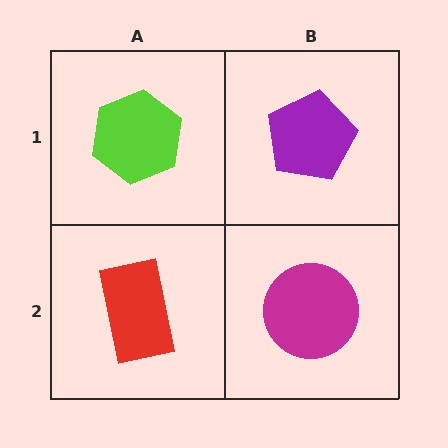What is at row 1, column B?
A purple pentagon.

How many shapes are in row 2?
2 shapes.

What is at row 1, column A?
A lime hexagon.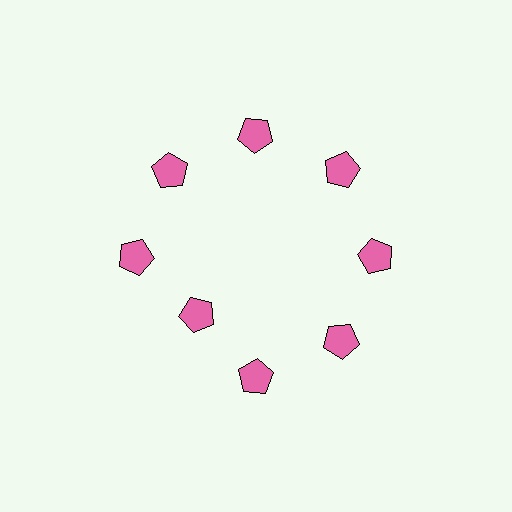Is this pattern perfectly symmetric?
No. The 8 pink pentagons are arranged in a ring, but one element near the 8 o'clock position is pulled inward toward the center, breaking the 8-fold rotational symmetry.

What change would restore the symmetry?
The symmetry would be restored by moving it outward, back onto the ring so that all 8 pentagons sit at equal angles and equal distance from the center.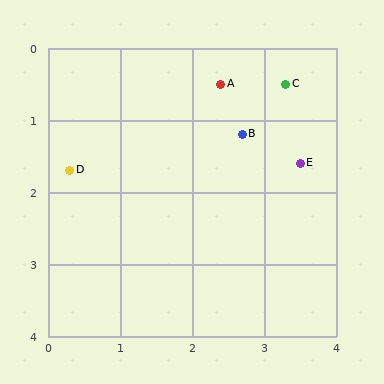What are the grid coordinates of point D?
Point D is at approximately (0.3, 1.7).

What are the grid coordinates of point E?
Point E is at approximately (3.5, 1.6).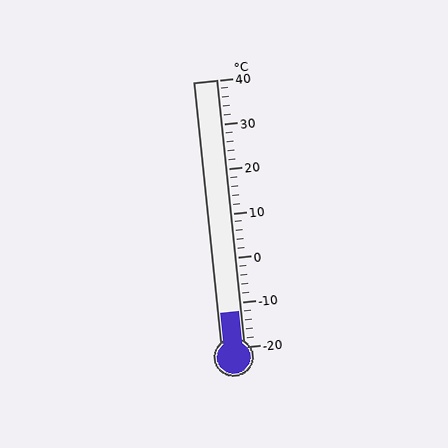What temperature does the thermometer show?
The thermometer shows approximately -12°C.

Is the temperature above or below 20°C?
The temperature is below 20°C.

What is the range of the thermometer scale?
The thermometer scale ranges from -20°C to 40°C.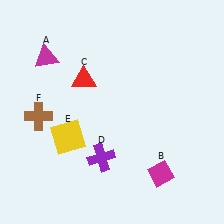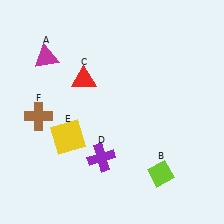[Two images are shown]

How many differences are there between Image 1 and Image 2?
There is 1 difference between the two images.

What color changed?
The diamond (B) changed from magenta in Image 1 to lime in Image 2.